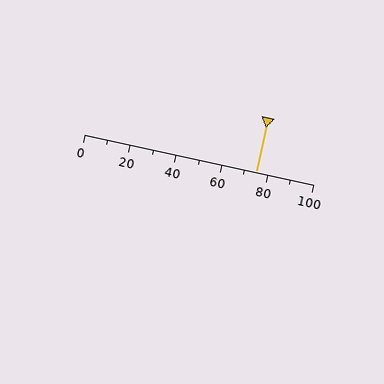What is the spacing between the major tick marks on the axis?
The major ticks are spaced 20 apart.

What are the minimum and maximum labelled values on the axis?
The axis runs from 0 to 100.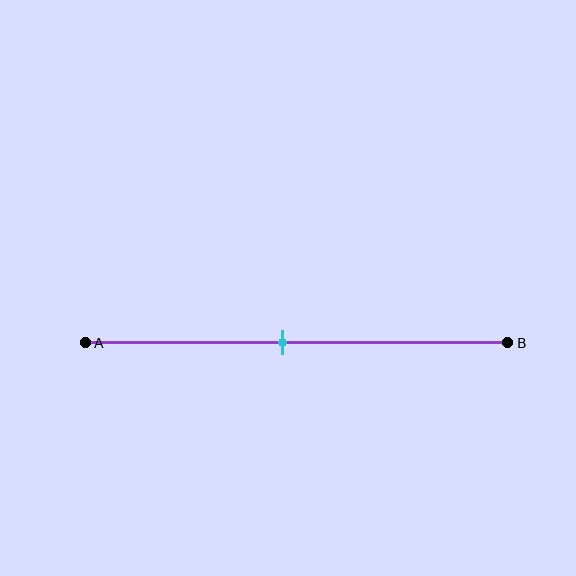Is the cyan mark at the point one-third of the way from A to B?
No, the mark is at about 45% from A, not at the 33% one-third point.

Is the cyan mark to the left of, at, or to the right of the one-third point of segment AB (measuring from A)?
The cyan mark is to the right of the one-third point of segment AB.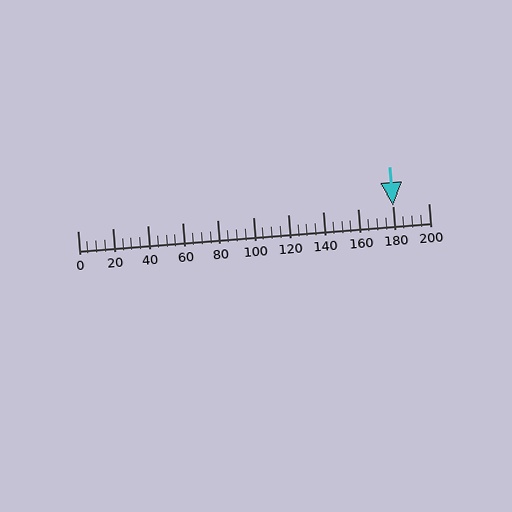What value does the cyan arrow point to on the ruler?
The cyan arrow points to approximately 180.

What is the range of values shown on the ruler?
The ruler shows values from 0 to 200.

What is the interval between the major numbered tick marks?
The major tick marks are spaced 20 units apart.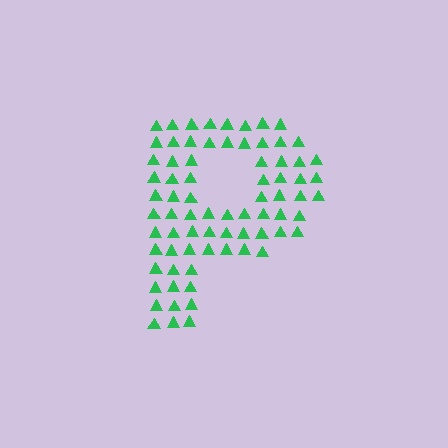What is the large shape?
The large shape is the letter P.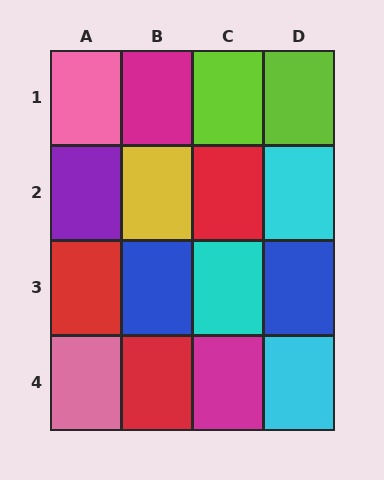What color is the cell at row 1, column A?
Pink.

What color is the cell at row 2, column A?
Purple.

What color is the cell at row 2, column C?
Red.